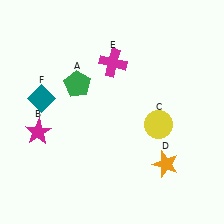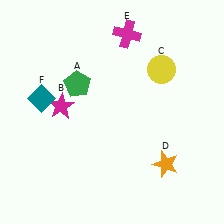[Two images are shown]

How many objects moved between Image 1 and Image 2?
3 objects moved between the two images.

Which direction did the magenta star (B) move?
The magenta star (B) moved up.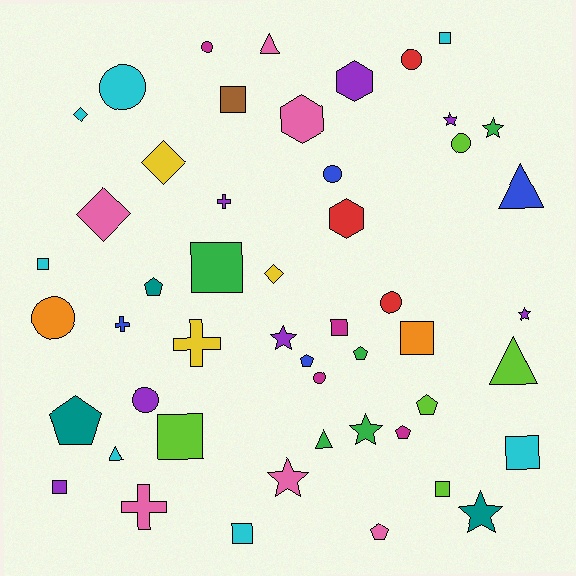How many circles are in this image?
There are 9 circles.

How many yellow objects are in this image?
There are 3 yellow objects.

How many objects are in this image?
There are 50 objects.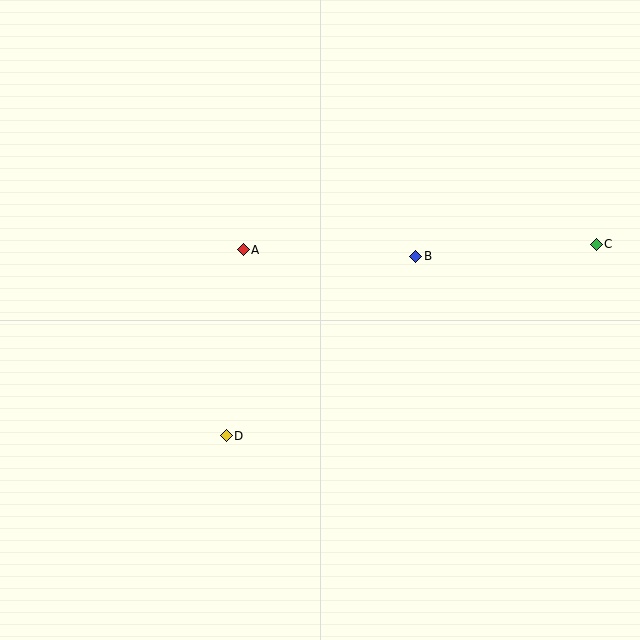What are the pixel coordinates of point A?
Point A is at (243, 250).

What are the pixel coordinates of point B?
Point B is at (416, 257).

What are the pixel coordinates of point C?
Point C is at (596, 244).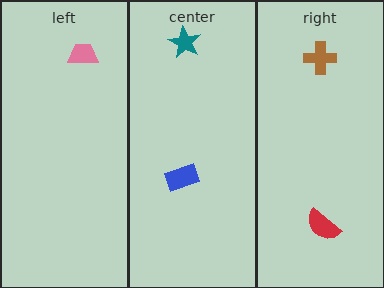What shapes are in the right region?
The red semicircle, the brown cross.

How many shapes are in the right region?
2.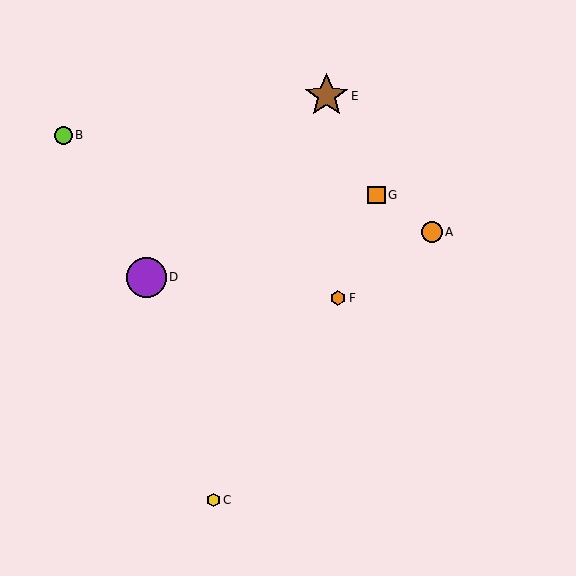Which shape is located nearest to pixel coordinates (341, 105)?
The brown star (labeled E) at (326, 96) is nearest to that location.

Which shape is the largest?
The brown star (labeled E) is the largest.